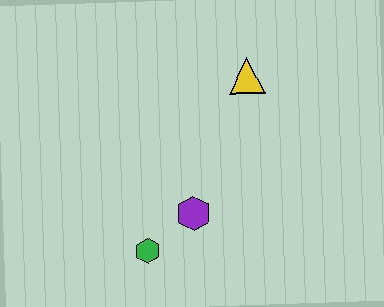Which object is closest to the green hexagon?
The purple hexagon is closest to the green hexagon.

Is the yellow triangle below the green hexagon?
No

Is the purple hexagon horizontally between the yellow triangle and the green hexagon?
Yes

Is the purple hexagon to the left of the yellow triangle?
Yes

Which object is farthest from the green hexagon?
The yellow triangle is farthest from the green hexagon.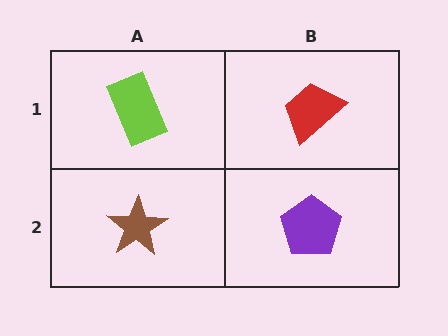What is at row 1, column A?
A lime rectangle.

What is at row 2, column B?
A purple pentagon.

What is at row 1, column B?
A red trapezoid.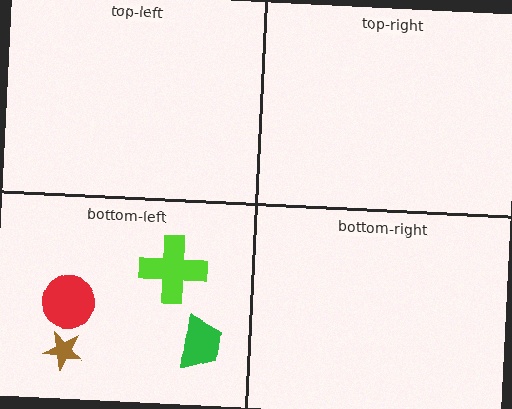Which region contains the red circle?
The bottom-left region.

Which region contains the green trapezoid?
The bottom-left region.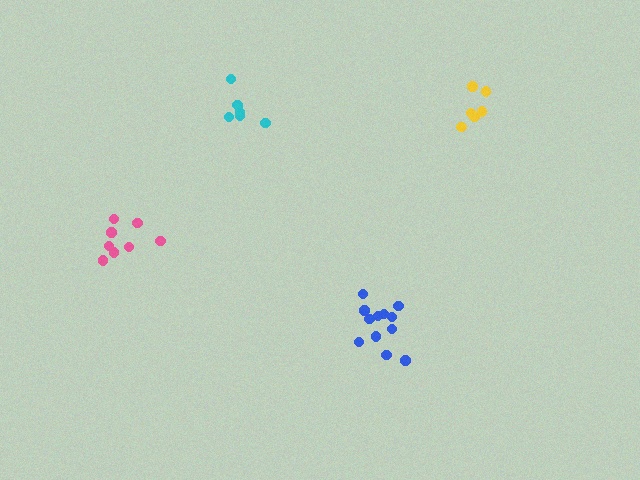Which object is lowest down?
The blue cluster is bottommost.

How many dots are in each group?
Group 1: 8 dots, Group 2: 12 dots, Group 3: 7 dots, Group 4: 6 dots (33 total).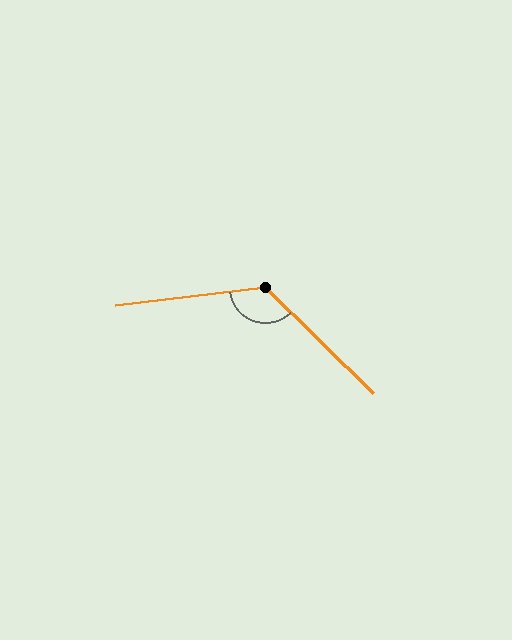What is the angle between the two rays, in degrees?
Approximately 129 degrees.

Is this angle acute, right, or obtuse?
It is obtuse.